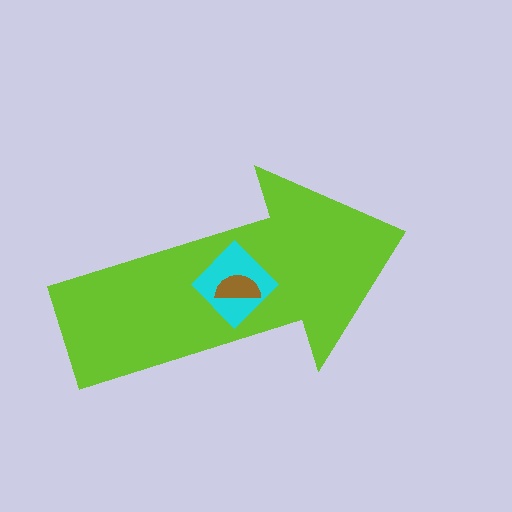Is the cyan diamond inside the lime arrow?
Yes.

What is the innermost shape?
The brown semicircle.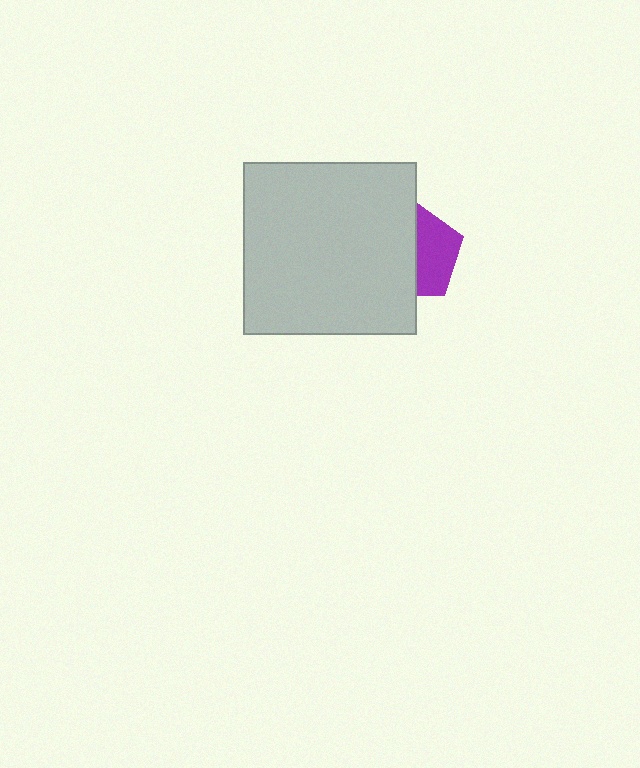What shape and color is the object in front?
The object in front is a light gray square.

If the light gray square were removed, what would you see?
You would see the complete purple pentagon.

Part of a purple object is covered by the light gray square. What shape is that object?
It is a pentagon.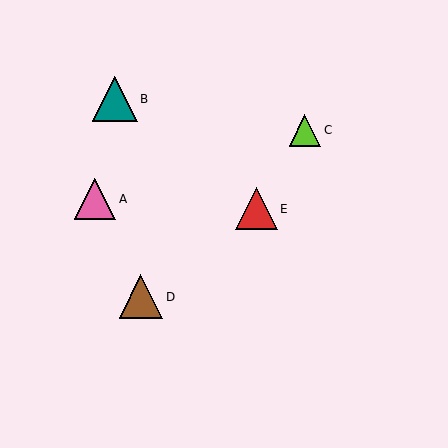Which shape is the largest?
The teal triangle (labeled B) is the largest.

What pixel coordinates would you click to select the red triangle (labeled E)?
Click at (256, 209) to select the red triangle E.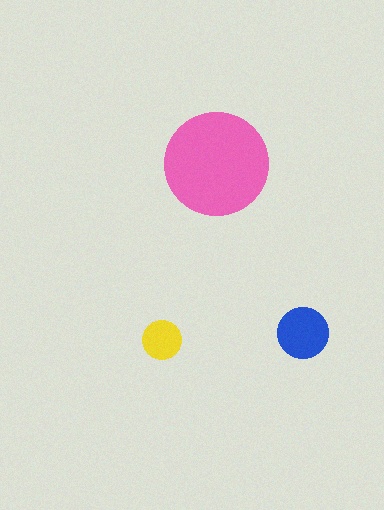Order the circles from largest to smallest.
the pink one, the blue one, the yellow one.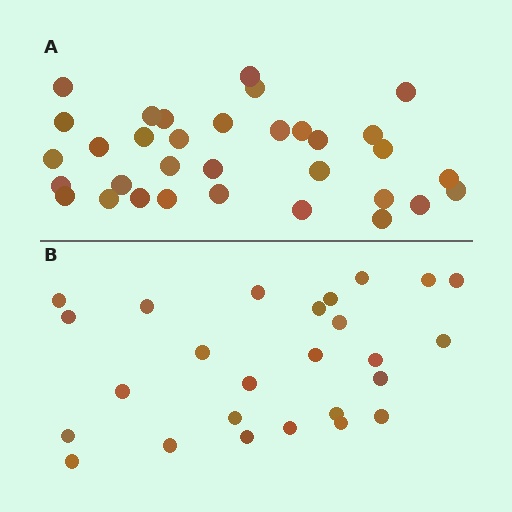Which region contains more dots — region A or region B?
Region A (the top region) has more dots.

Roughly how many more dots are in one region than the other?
Region A has roughly 8 or so more dots than region B.